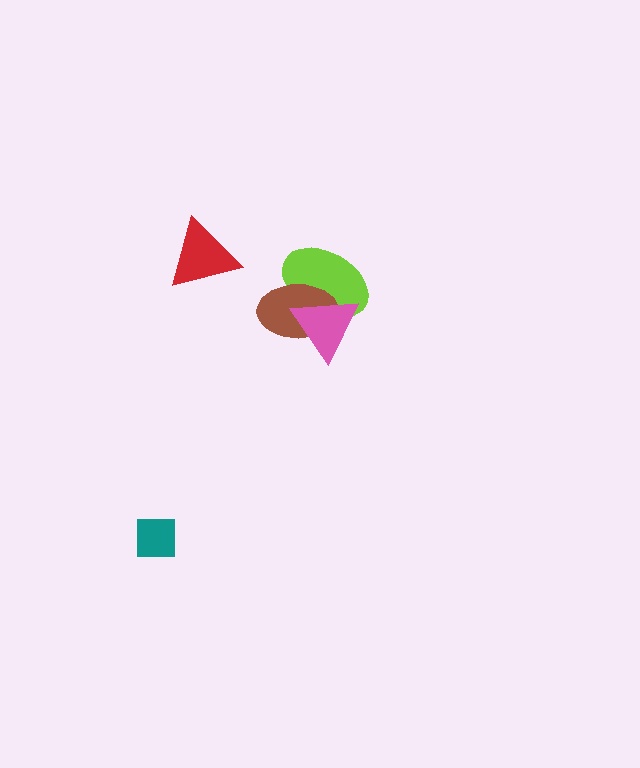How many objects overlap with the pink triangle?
2 objects overlap with the pink triangle.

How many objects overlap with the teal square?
0 objects overlap with the teal square.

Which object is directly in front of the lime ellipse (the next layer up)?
The brown ellipse is directly in front of the lime ellipse.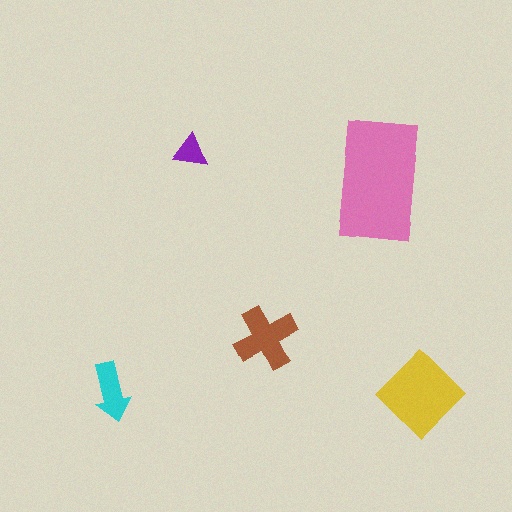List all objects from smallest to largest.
The purple triangle, the cyan arrow, the brown cross, the yellow diamond, the pink rectangle.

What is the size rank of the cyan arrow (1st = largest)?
4th.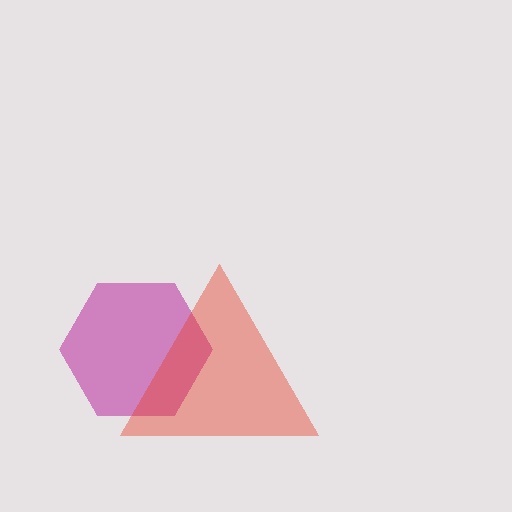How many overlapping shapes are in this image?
There are 2 overlapping shapes in the image.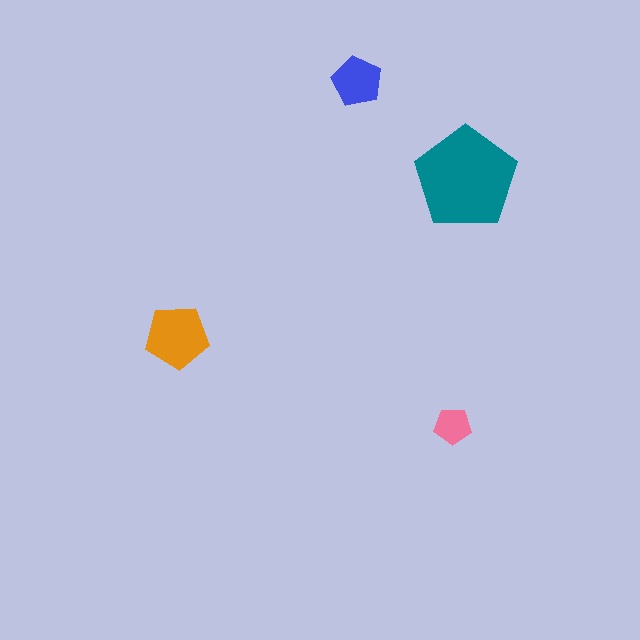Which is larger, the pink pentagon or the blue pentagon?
The blue one.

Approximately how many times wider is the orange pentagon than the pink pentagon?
About 1.5 times wider.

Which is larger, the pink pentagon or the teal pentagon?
The teal one.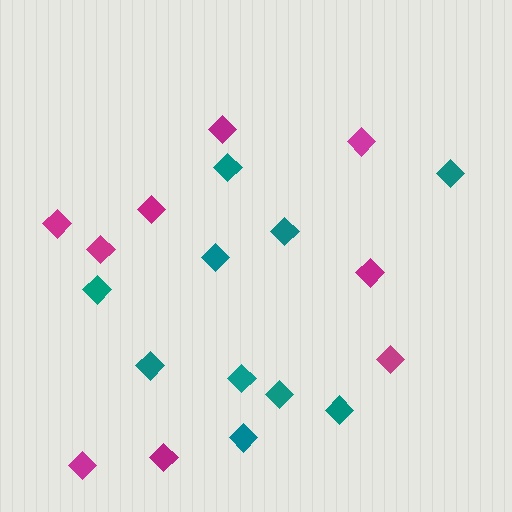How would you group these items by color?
There are 2 groups: one group of magenta diamonds (9) and one group of teal diamonds (10).